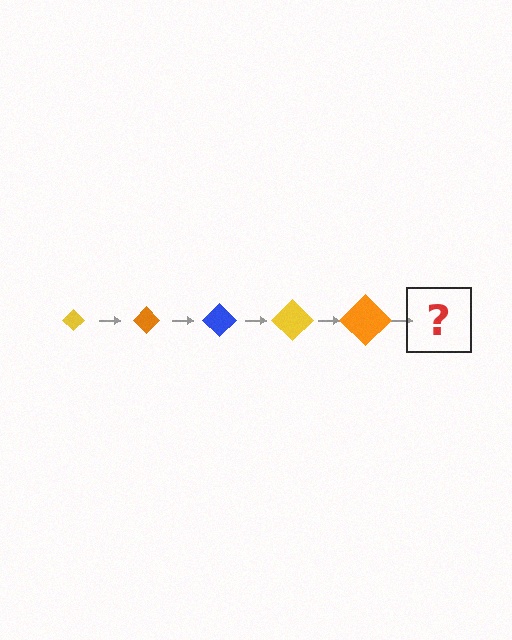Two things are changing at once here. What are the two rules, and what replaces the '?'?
The two rules are that the diamond grows larger each step and the color cycles through yellow, orange, and blue. The '?' should be a blue diamond, larger than the previous one.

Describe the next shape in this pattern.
It should be a blue diamond, larger than the previous one.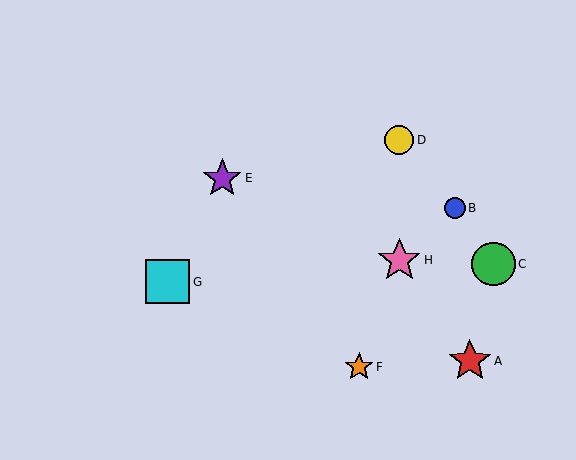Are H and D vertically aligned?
Yes, both are at x≈399.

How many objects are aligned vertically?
2 objects (D, H) are aligned vertically.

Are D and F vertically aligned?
No, D is at x≈399 and F is at x≈359.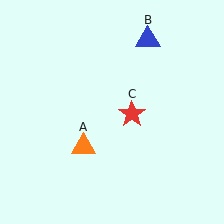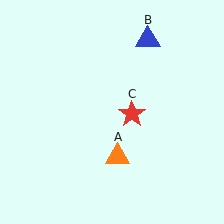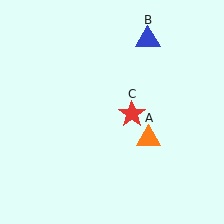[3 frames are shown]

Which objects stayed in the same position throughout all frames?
Blue triangle (object B) and red star (object C) remained stationary.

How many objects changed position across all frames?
1 object changed position: orange triangle (object A).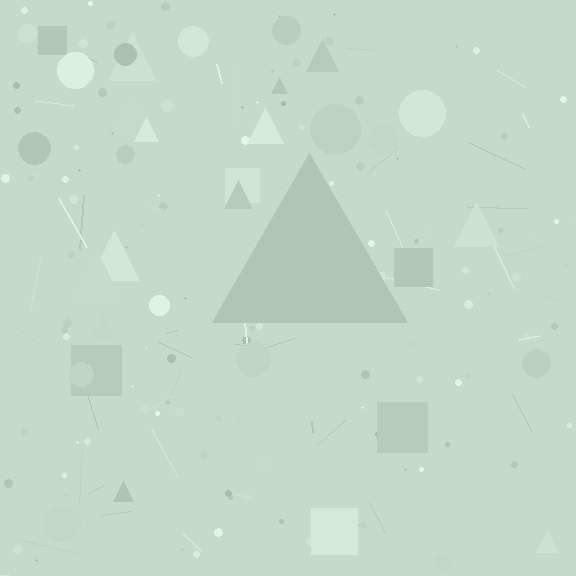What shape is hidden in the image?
A triangle is hidden in the image.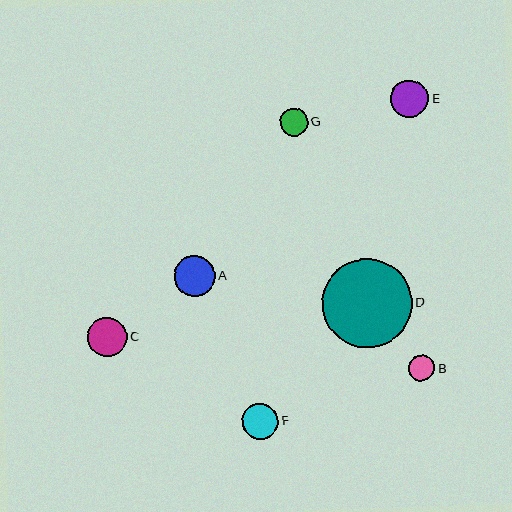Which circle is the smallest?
Circle B is the smallest with a size of approximately 26 pixels.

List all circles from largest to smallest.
From largest to smallest: D, A, C, E, F, G, B.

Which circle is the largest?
Circle D is the largest with a size of approximately 90 pixels.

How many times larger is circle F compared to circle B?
Circle F is approximately 1.4 times the size of circle B.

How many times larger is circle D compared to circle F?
Circle D is approximately 2.5 times the size of circle F.